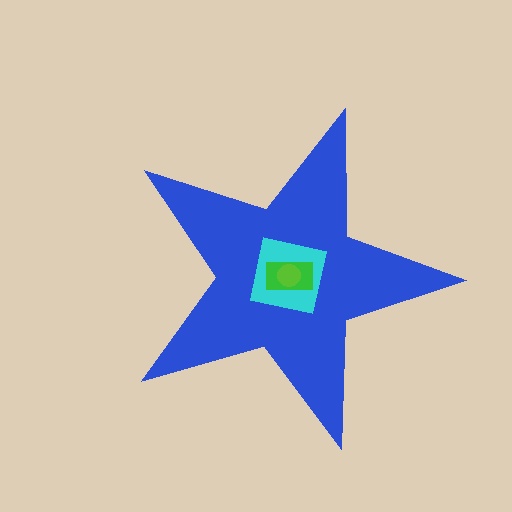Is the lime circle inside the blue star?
Yes.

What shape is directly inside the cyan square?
The green rectangle.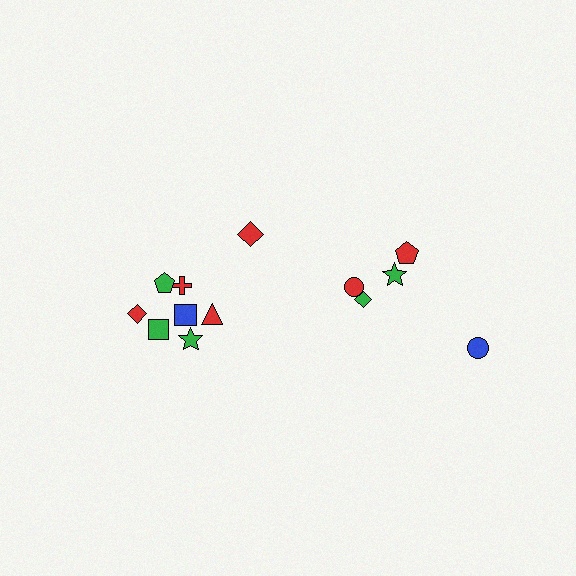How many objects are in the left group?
There are 8 objects.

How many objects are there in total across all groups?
There are 13 objects.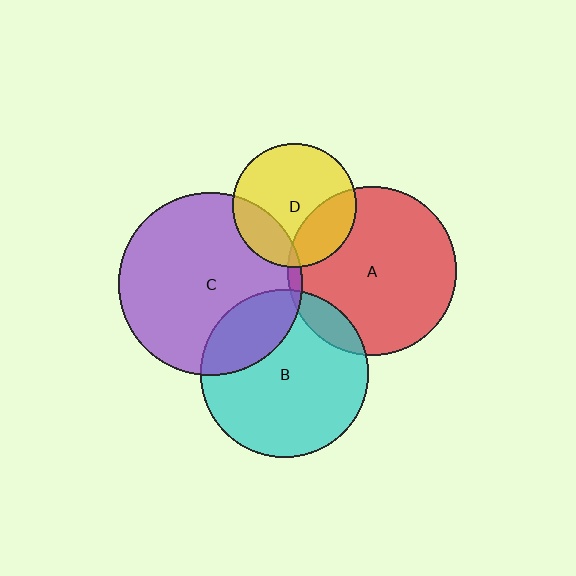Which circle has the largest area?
Circle C (purple).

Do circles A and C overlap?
Yes.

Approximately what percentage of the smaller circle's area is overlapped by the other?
Approximately 5%.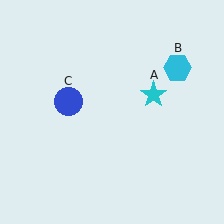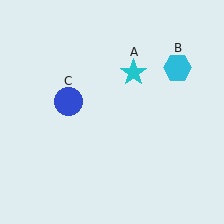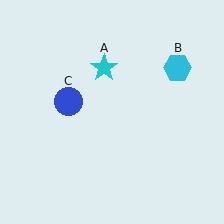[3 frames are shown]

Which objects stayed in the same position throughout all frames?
Cyan hexagon (object B) and blue circle (object C) remained stationary.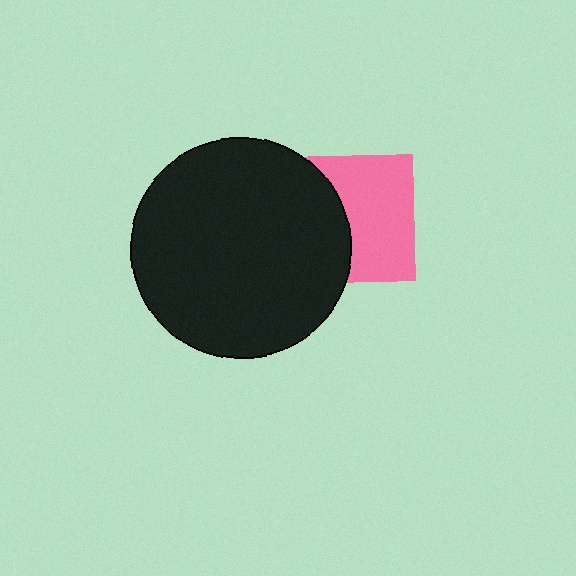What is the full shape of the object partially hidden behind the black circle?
The partially hidden object is a pink square.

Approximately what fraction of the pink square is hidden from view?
Roughly 43% of the pink square is hidden behind the black circle.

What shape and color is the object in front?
The object in front is a black circle.